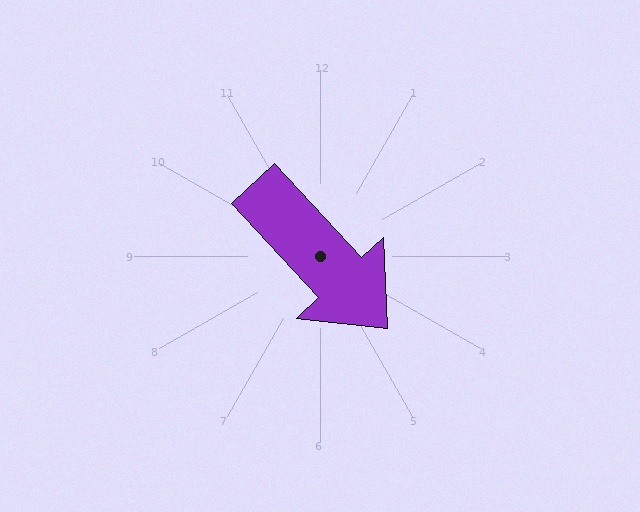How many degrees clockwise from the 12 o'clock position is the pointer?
Approximately 137 degrees.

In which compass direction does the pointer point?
Southeast.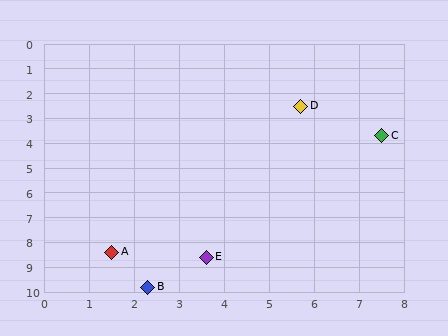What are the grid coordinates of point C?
Point C is at approximately (7.5, 3.7).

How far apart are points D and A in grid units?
Points D and A are about 7.2 grid units apart.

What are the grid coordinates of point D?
Point D is at approximately (5.7, 2.5).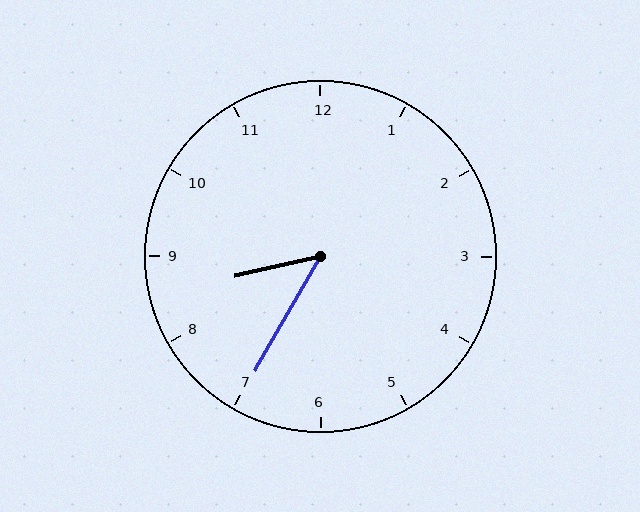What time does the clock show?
8:35.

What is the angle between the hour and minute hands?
Approximately 48 degrees.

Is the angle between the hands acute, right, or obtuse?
It is acute.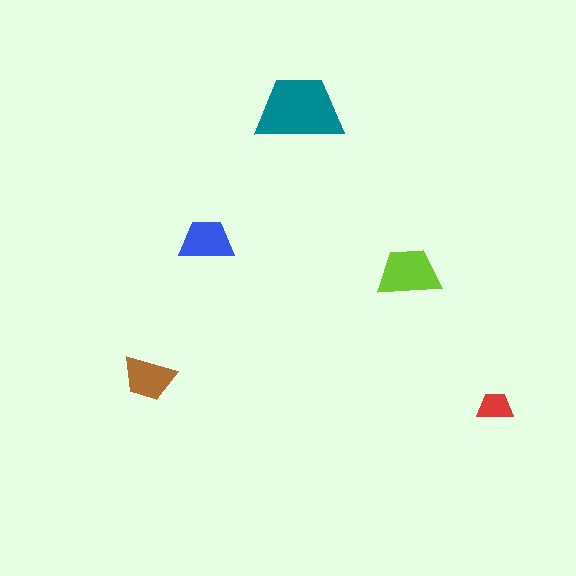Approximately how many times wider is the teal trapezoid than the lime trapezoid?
About 1.5 times wider.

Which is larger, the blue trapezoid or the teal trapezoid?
The teal one.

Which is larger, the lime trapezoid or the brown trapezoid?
The lime one.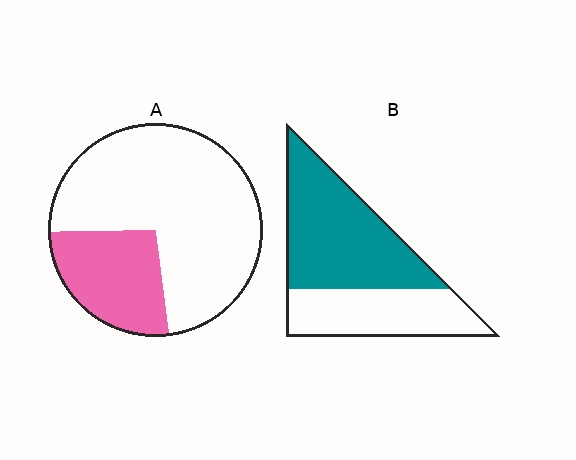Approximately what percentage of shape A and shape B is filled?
A is approximately 25% and B is approximately 60%.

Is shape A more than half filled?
No.